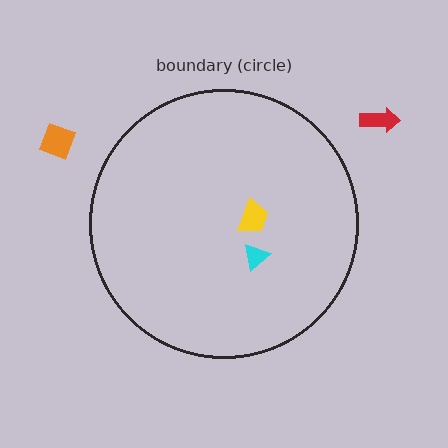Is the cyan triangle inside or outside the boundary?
Inside.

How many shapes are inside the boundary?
2 inside, 2 outside.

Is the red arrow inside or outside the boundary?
Outside.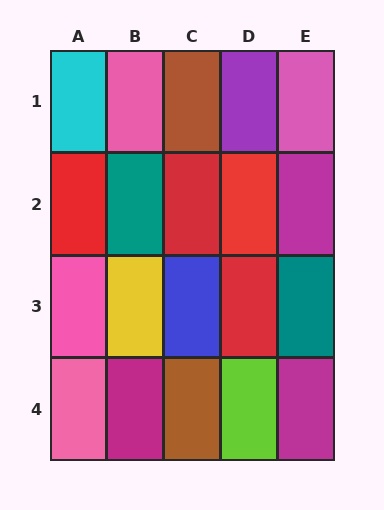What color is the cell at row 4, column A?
Pink.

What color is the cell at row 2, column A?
Red.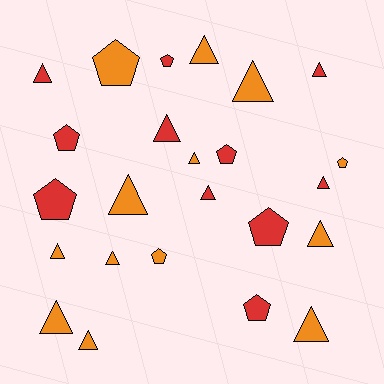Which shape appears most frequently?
Triangle, with 15 objects.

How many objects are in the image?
There are 24 objects.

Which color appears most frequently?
Orange, with 13 objects.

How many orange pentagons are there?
There are 3 orange pentagons.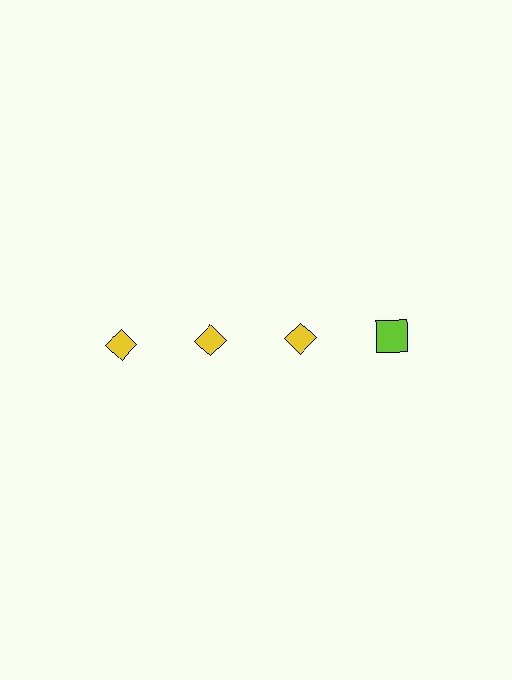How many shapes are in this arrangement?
There are 4 shapes arranged in a grid pattern.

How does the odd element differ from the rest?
It differs in both color (lime instead of yellow) and shape (square instead of diamond).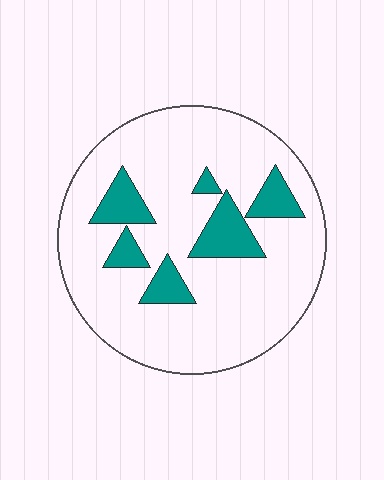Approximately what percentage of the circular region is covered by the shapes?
Approximately 15%.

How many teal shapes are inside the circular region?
6.